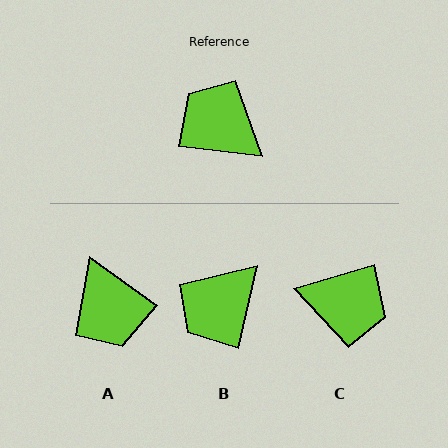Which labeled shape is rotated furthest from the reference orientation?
C, about 156 degrees away.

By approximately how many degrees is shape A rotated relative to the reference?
Approximately 151 degrees counter-clockwise.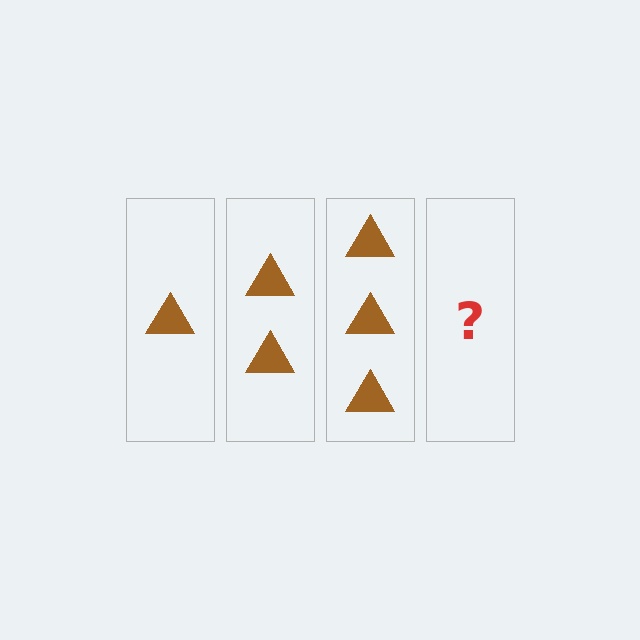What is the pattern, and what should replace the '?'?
The pattern is that each step adds one more triangle. The '?' should be 4 triangles.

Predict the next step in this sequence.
The next step is 4 triangles.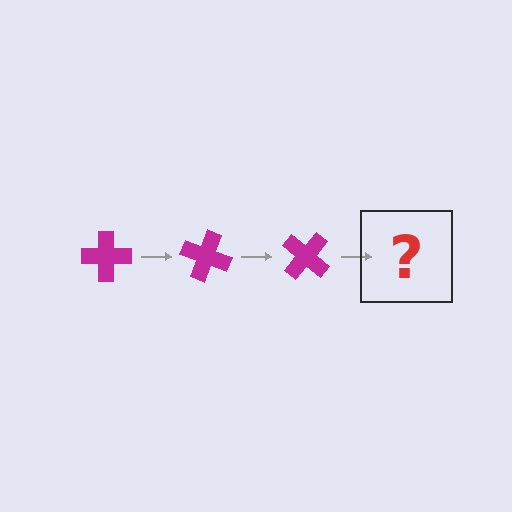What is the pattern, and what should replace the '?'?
The pattern is that the cross rotates 20 degrees each step. The '?' should be a magenta cross rotated 60 degrees.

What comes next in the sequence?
The next element should be a magenta cross rotated 60 degrees.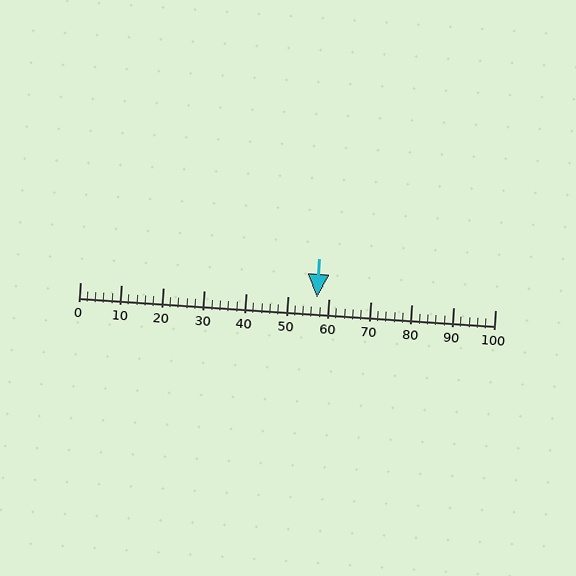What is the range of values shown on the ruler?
The ruler shows values from 0 to 100.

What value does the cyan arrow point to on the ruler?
The cyan arrow points to approximately 57.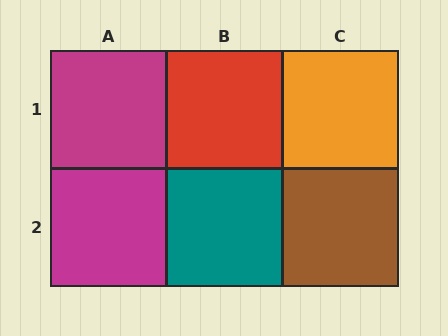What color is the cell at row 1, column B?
Red.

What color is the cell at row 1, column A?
Magenta.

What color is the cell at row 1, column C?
Orange.